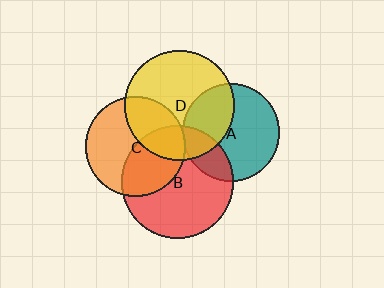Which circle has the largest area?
Circle B (red).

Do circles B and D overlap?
Yes.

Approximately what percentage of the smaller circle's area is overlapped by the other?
Approximately 20%.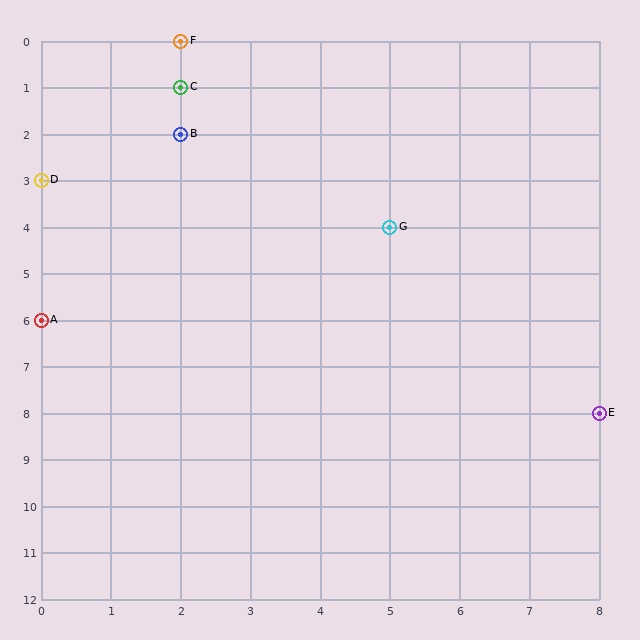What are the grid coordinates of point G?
Point G is at grid coordinates (5, 4).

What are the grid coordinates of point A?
Point A is at grid coordinates (0, 6).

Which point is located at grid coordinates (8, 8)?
Point E is at (8, 8).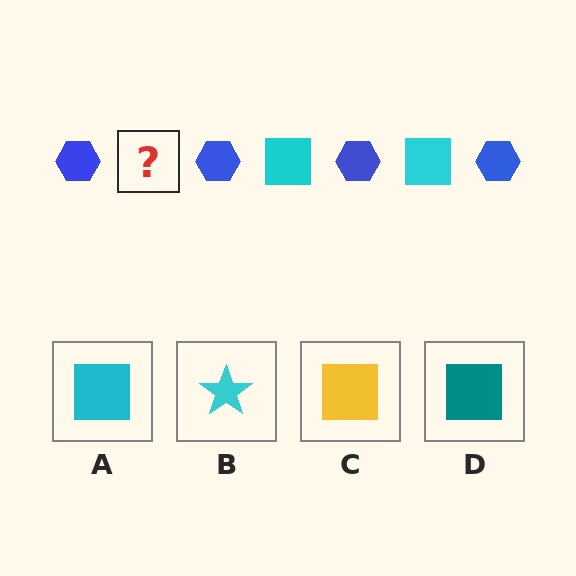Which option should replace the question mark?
Option A.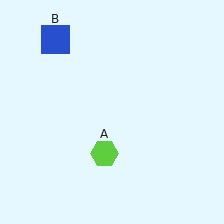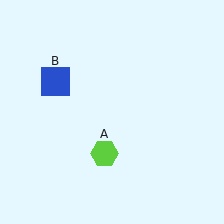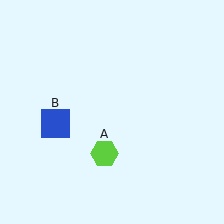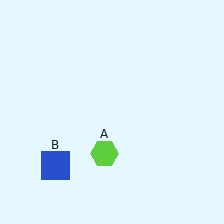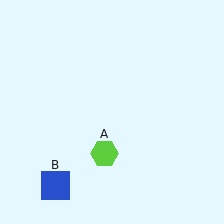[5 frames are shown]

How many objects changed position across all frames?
1 object changed position: blue square (object B).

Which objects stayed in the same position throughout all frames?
Lime hexagon (object A) remained stationary.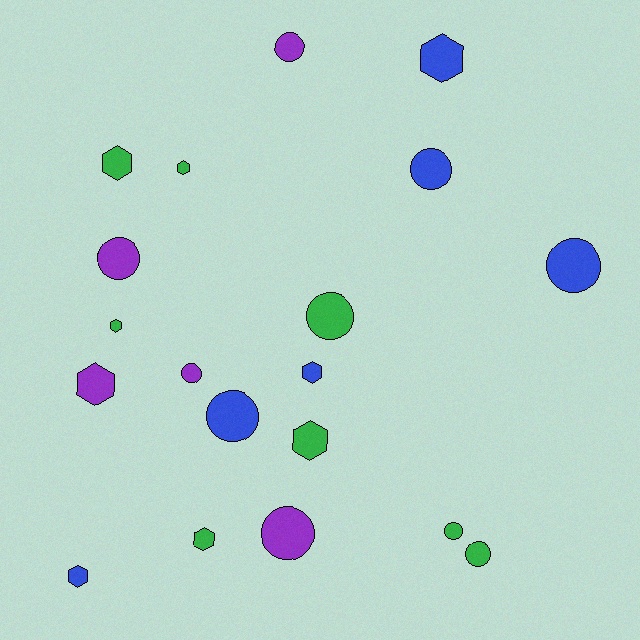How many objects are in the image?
There are 19 objects.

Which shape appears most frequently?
Circle, with 10 objects.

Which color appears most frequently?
Green, with 8 objects.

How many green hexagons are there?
There are 5 green hexagons.